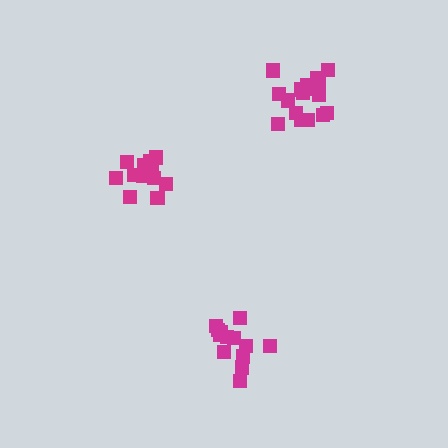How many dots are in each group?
Group 1: 18 dots, Group 2: 13 dots, Group 3: 13 dots (44 total).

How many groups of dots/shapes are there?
There are 3 groups.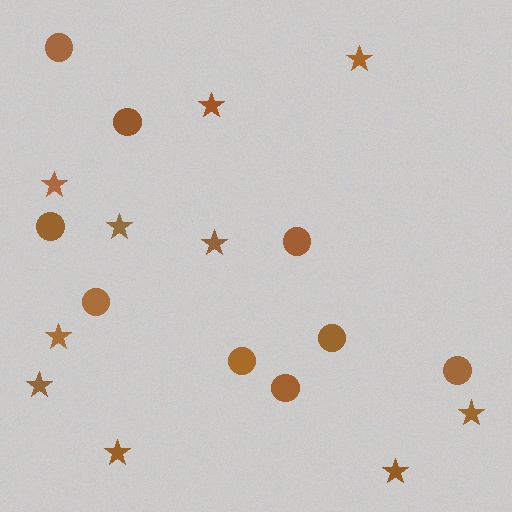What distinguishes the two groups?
There are 2 groups: one group of circles (9) and one group of stars (10).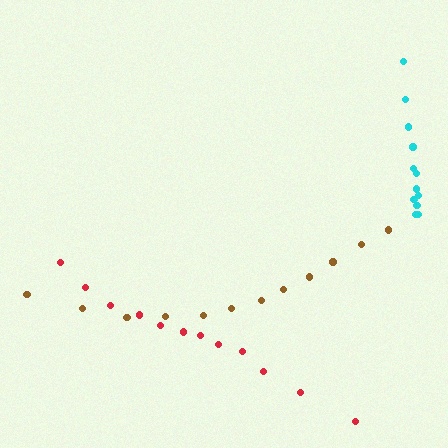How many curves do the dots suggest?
There are 3 distinct paths.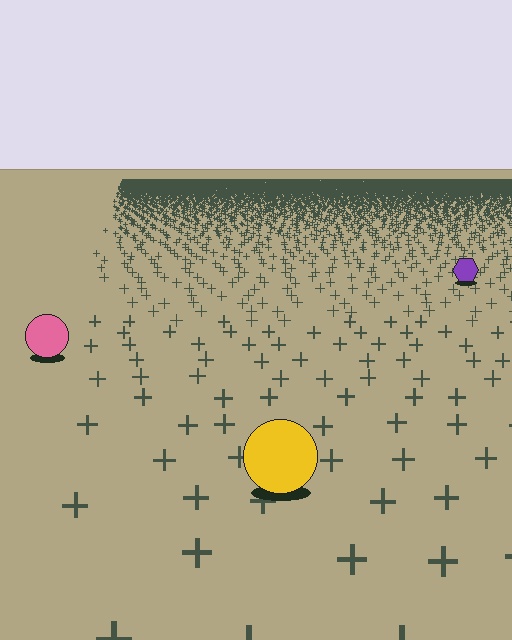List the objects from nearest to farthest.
From nearest to farthest: the yellow circle, the pink circle, the purple hexagon.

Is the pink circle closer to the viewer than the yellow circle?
No. The yellow circle is closer — you can tell from the texture gradient: the ground texture is coarser near it.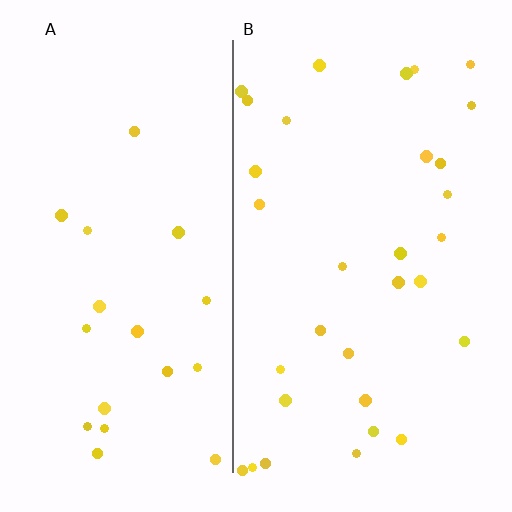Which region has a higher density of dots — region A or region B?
B (the right).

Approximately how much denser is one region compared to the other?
Approximately 1.6× — region B over region A.